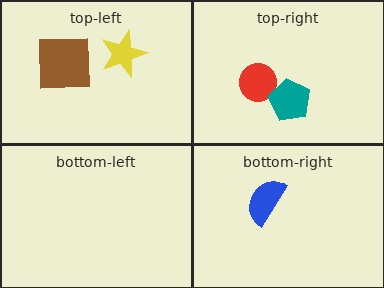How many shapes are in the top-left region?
2.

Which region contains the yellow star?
The top-left region.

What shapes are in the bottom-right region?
The blue semicircle.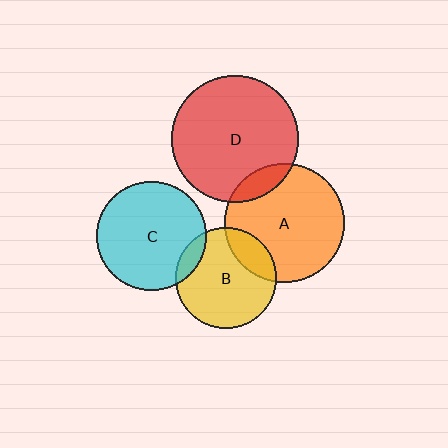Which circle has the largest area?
Circle D (red).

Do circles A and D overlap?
Yes.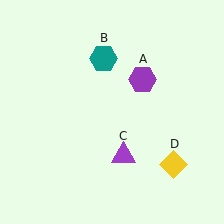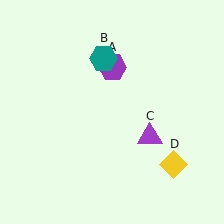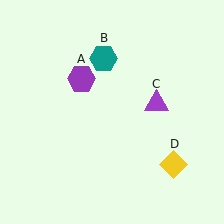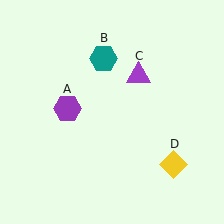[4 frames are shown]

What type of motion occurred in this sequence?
The purple hexagon (object A), purple triangle (object C) rotated counterclockwise around the center of the scene.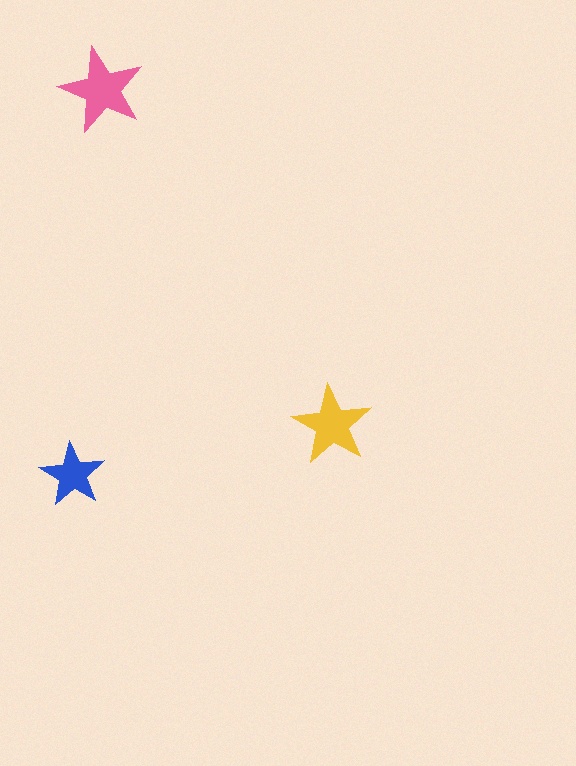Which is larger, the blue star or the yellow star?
The yellow one.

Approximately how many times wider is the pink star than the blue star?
About 1.5 times wider.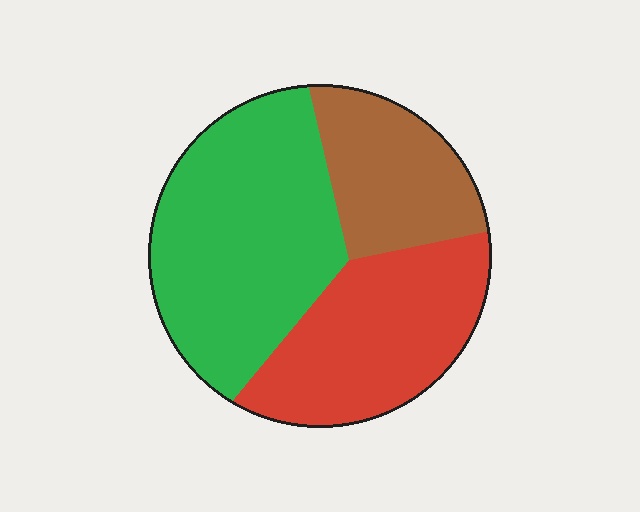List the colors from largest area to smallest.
From largest to smallest: green, red, brown.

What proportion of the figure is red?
Red covers roughly 35% of the figure.